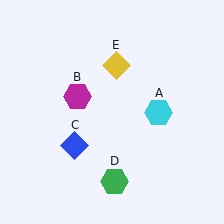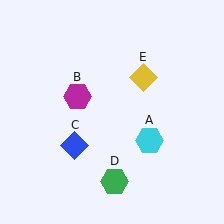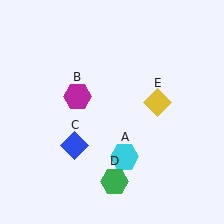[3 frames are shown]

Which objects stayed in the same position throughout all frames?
Magenta hexagon (object B) and blue diamond (object C) and green hexagon (object D) remained stationary.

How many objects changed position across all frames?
2 objects changed position: cyan hexagon (object A), yellow diamond (object E).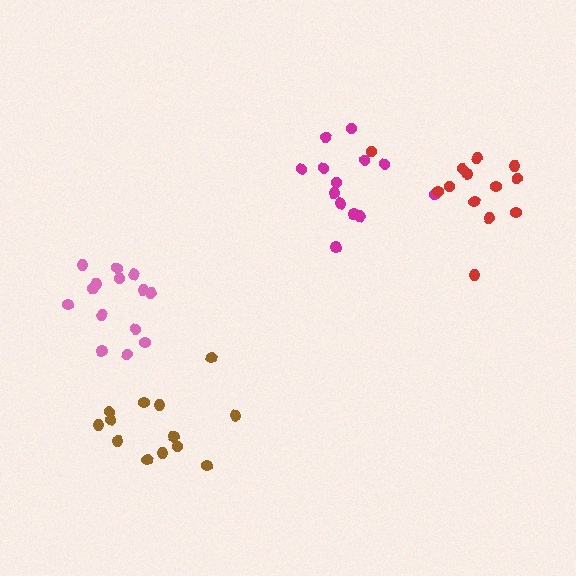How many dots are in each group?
Group 1: 13 dots, Group 2: 13 dots, Group 3: 14 dots, Group 4: 13 dots (53 total).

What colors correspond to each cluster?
The clusters are colored: magenta, brown, pink, red.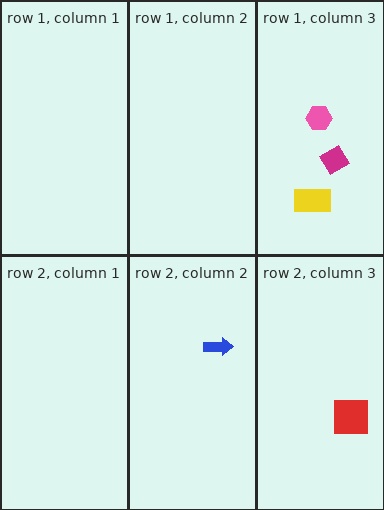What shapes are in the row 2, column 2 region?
The blue arrow.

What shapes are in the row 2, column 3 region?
The red square.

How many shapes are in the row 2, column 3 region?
1.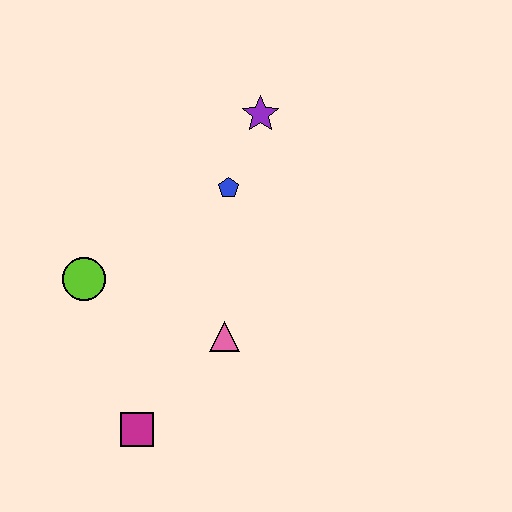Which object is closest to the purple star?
The blue pentagon is closest to the purple star.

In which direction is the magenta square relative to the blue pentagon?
The magenta square is below the blue pentagon.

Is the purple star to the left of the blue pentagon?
No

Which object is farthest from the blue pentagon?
The magenta square is farthest from the blue pentagon.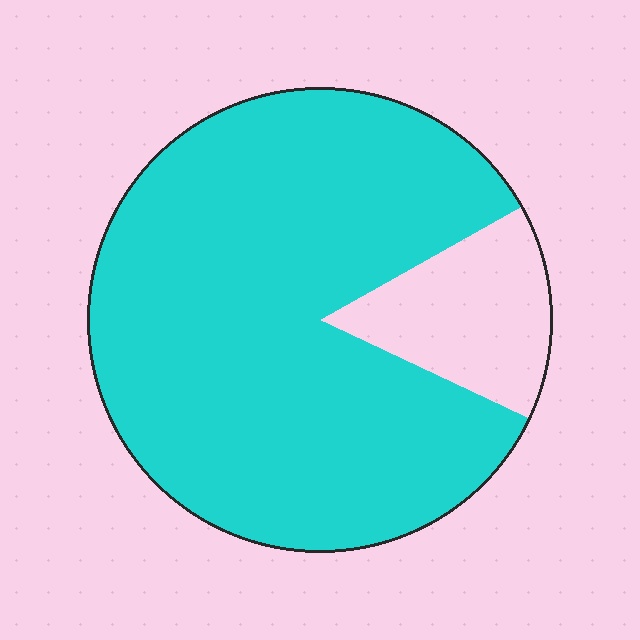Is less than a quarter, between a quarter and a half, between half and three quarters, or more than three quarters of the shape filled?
More than three quarters.